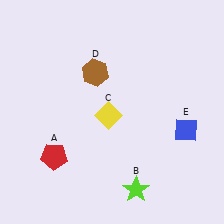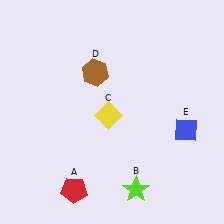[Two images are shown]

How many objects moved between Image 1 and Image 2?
1 object moved between the two images.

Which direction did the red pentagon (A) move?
The red pentagon (A) moved down.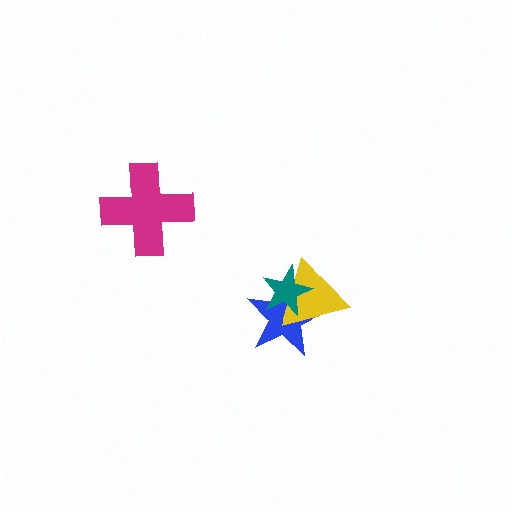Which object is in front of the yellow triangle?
The teal star is in front of the yellow triangle.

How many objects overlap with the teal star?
2 objects overlap with the teal star.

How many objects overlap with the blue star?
2 objects overlap with the blue star.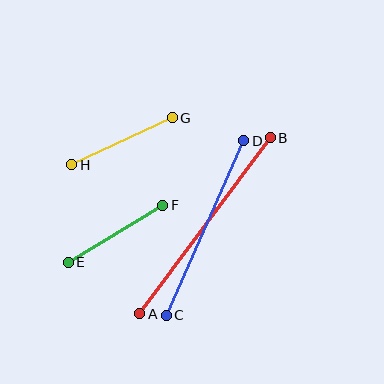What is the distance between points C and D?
The distance is approximately 191 pixels.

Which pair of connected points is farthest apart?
Points A and B are farthest apart.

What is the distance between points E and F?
The distance is approximately 110 pixels.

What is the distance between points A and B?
The distance is approximately 219 pixels.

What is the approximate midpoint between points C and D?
The midpoint is at approximately (205, 228) pixels.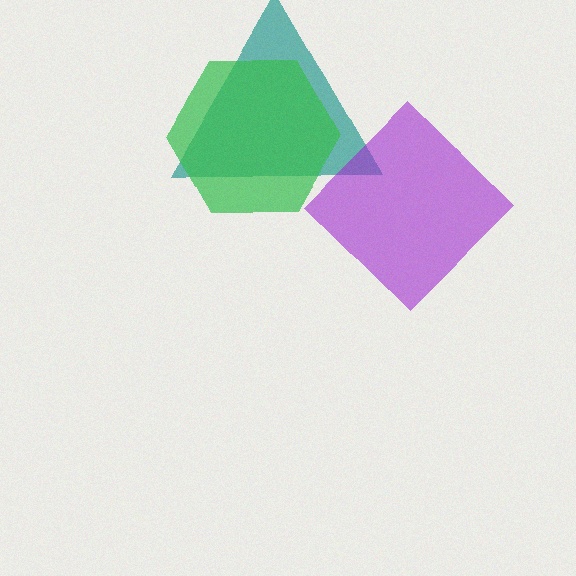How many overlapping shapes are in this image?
There are 3 overlapping shapes in the image.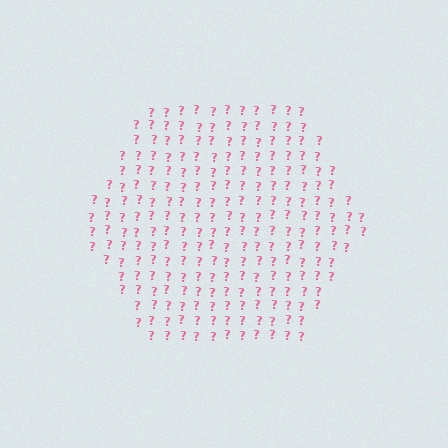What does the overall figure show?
The overall figure shows a hexagon.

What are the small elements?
The small elements are question marks.